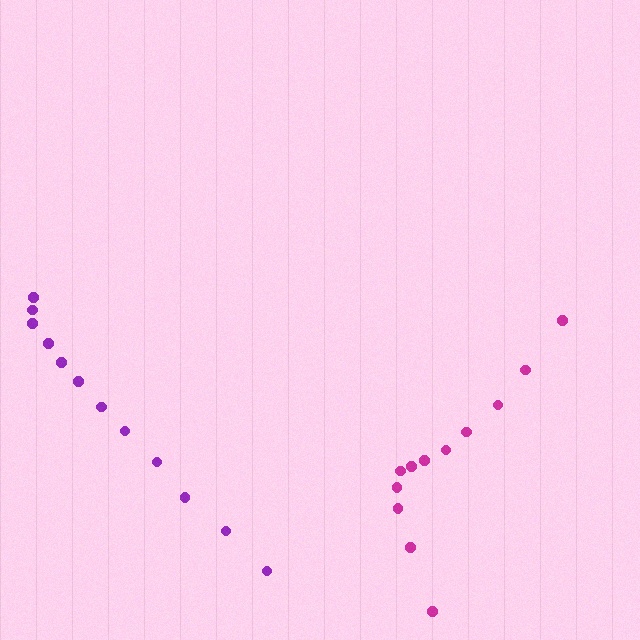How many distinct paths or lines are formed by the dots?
There are 2 distinct paths.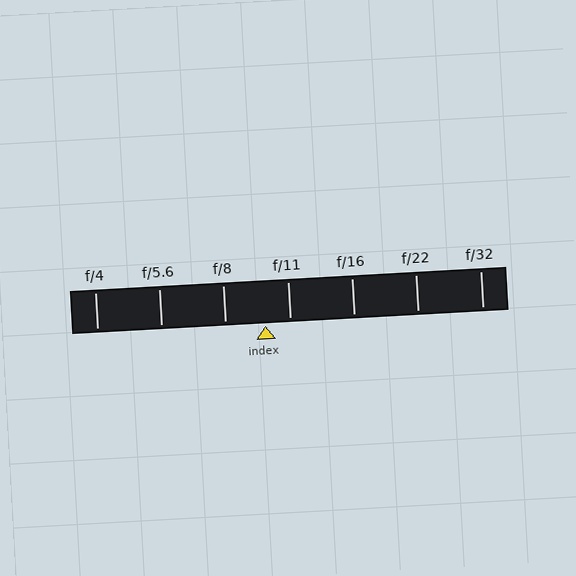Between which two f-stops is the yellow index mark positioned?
The index mark is between f/8 and f/11.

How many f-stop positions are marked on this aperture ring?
There are 7 f-stop positions marked.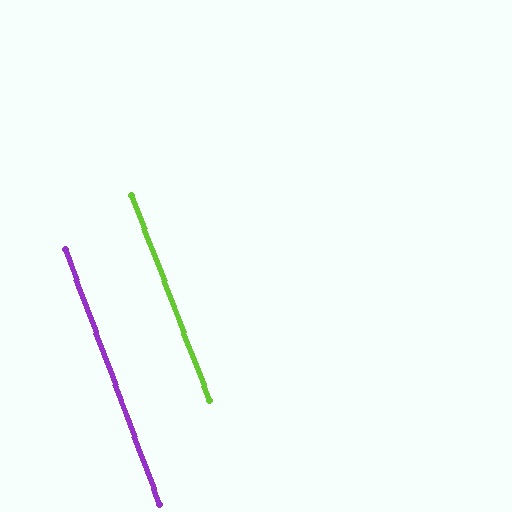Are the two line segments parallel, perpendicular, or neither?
Parallel — their directions differ by only 0.7°.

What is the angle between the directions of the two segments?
Approximately 1 degree.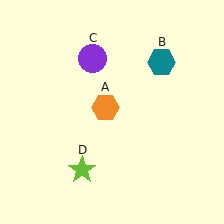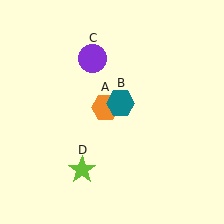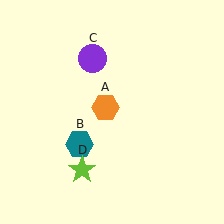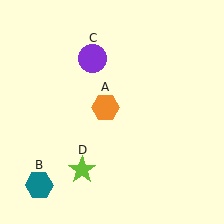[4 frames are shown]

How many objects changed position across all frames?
1 object changed position: teal hexagon (object B).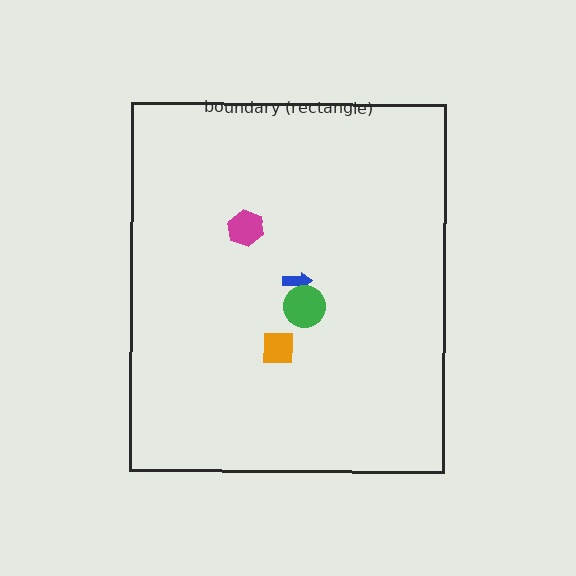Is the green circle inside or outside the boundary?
Inside.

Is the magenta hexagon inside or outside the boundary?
Inside.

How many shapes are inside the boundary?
4 inside, 0 outside.